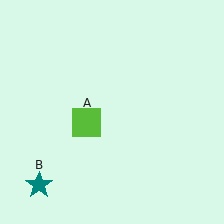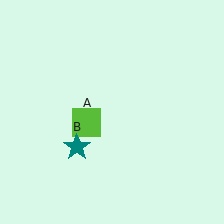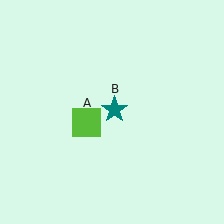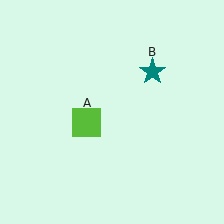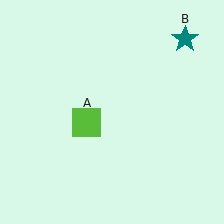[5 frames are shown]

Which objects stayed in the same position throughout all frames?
Lime square (object A) remained stationary.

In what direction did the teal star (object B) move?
The teal star (object B) moved up and to the right.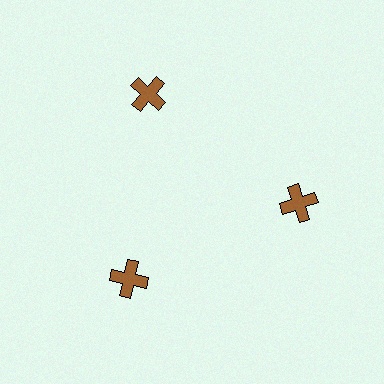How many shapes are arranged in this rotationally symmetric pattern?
There are 3 shapes, arranged in 3 groups of 1.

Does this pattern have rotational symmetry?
Yes, this pattern has 3-fold rotational symmetry. It looks the same after rotating 120 degrees around the center.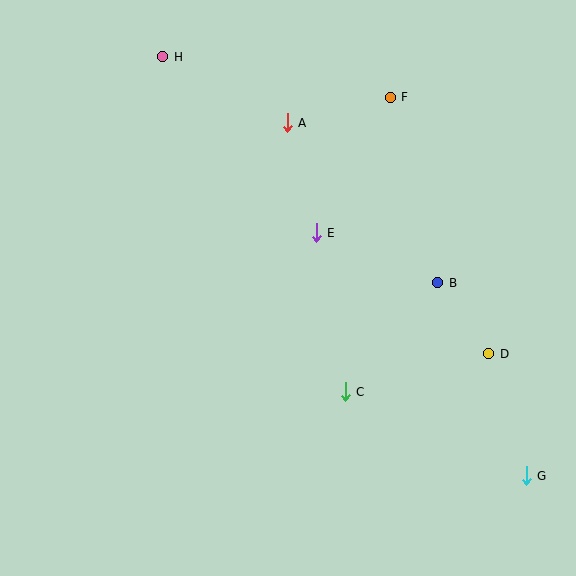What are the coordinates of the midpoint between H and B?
The midpoint between H and B is at (300, 170).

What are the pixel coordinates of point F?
Point F is at (390, 97).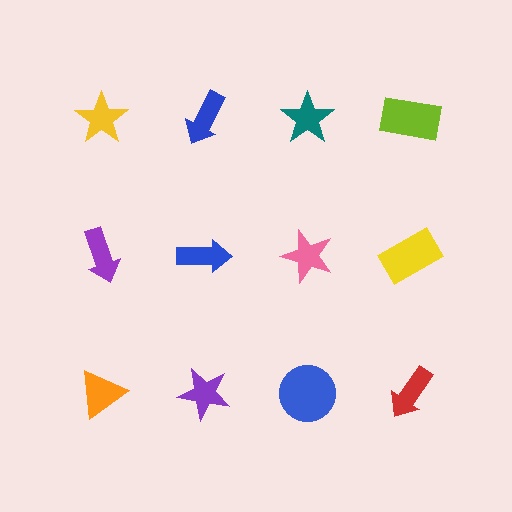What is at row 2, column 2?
A blue arrow.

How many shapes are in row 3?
4 shapes.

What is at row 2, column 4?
A yellow rectangle.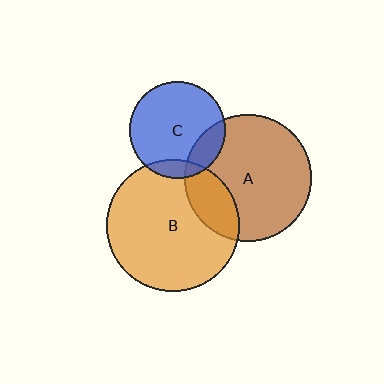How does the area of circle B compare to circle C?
Approximately 1.9 times.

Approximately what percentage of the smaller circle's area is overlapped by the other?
Approximately 10%.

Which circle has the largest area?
Circle B (orange).